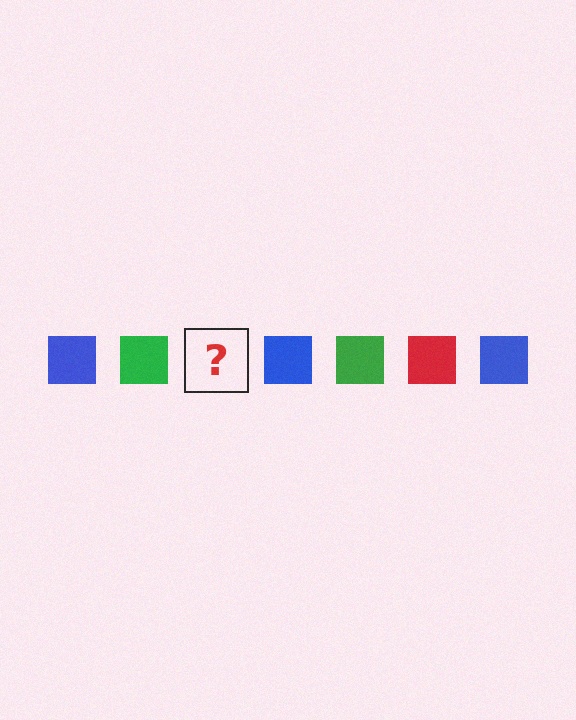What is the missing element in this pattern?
The missing element is a red square.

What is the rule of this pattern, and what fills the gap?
The rule is that the pattern cycles through blue, green, red squares. The gap should be filled with a red square.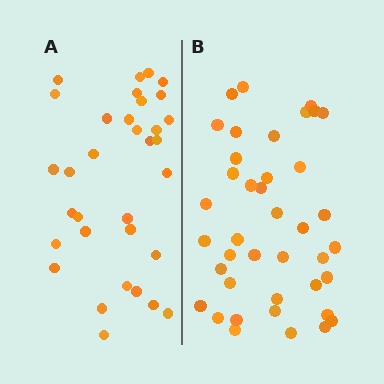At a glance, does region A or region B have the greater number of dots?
Region B (the right region) has more dots.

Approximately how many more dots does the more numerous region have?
Region B has roughly 8 or so more dots than region A.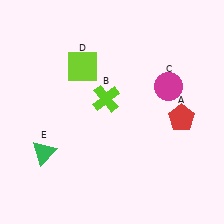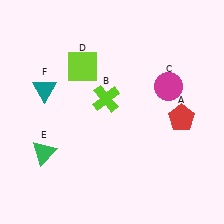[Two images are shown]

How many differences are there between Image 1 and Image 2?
There is 1 difference between the two images.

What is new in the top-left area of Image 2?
A teal triangle (F) was added in the top-left area of Image 2.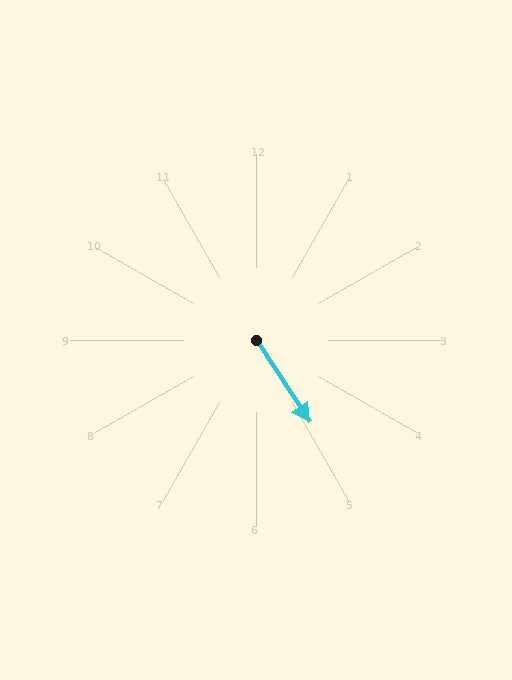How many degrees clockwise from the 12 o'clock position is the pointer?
Approximately 147 degrees.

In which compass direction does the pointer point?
Southeast.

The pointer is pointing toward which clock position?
Roughly 5 o'clock.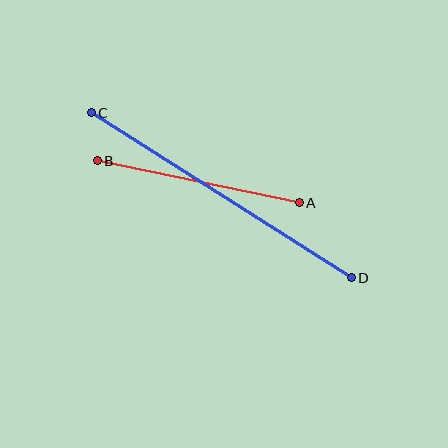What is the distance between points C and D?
The distance is approximately 308 pixels.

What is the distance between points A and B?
The distance is approximately 206 pixels.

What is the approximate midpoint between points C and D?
The midpoint is at approximately (221, 195) pixels.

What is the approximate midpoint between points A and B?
The midpoint is at approximately (198, 182) pixels.